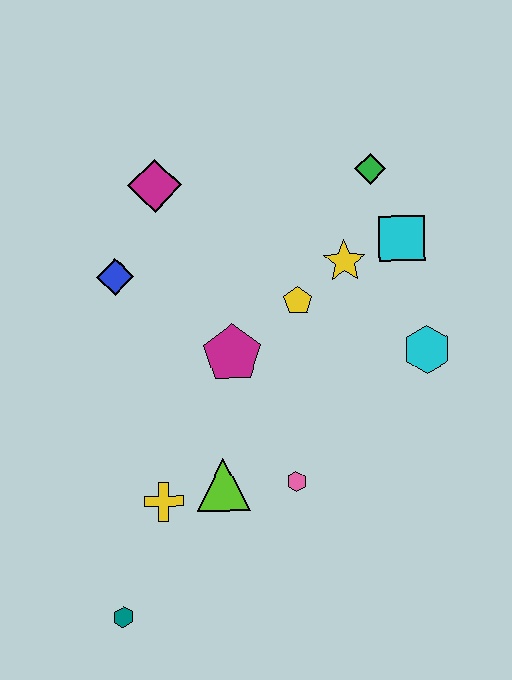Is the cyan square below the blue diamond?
No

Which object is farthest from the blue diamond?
The teal hexagon is farthest from the blue diamond.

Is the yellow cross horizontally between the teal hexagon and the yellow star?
Yes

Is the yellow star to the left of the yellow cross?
No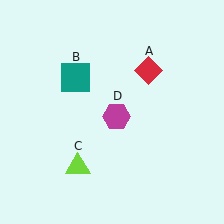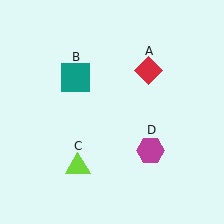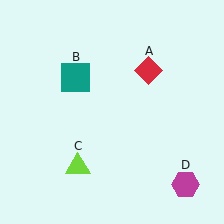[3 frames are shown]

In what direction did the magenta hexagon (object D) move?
The magenta hexagon (object D) moved down and to the right.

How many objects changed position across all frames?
1 object changed position: magenta hexagon (object D).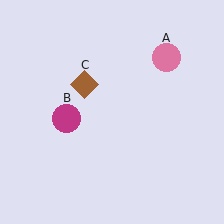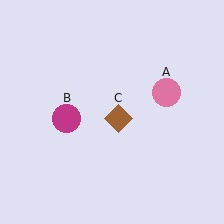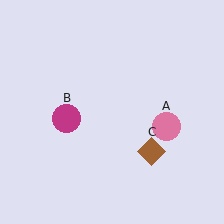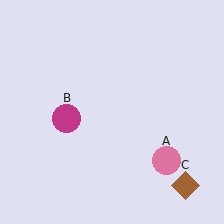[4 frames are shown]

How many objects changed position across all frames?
2 objects changed position: pink circle (object A), brown diamond (object C).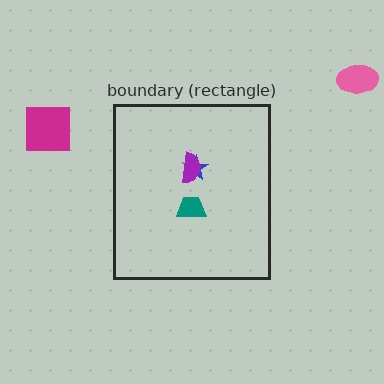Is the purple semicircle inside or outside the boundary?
Inside.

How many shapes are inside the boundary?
3 inside, 2 outside.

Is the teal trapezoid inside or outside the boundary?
Inside.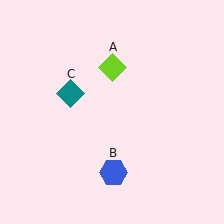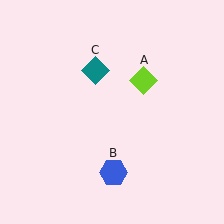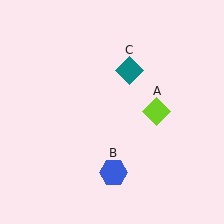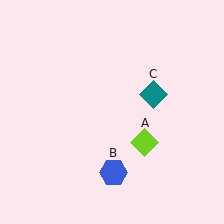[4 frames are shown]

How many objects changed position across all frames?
2 objects changed position: lime diamond (object A), teal diamond (object C).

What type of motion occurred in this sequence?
The lime diamond (object A), teal diamond (object C) rotated clockwise around the center of the scene.